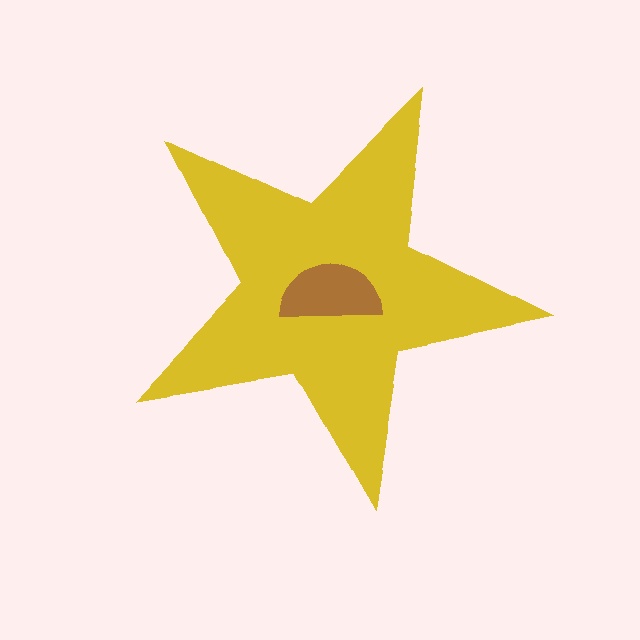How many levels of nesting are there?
2.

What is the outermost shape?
The yellow star.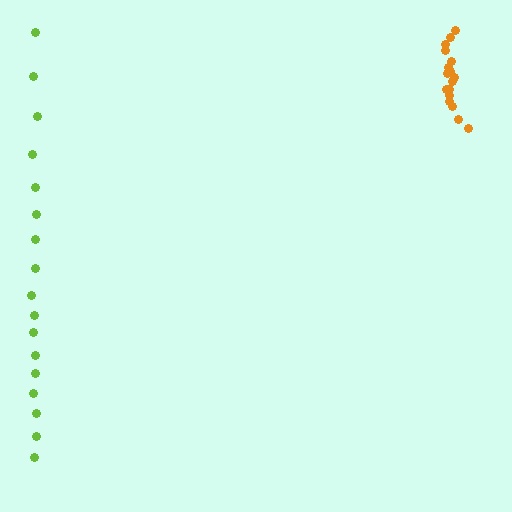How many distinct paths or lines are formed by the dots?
There are 2 distinct paths.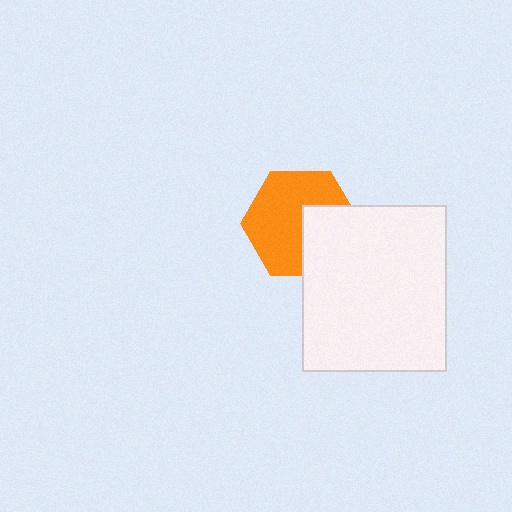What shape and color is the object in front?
The object in front is a white rectangle.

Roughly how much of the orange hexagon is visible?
About half of it is visible (roughly 65%).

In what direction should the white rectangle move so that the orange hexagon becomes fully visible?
The white rectangle should move toward the lower-right. That is the shortest direction to clear the overlap and leave the orange hexagon fully visible.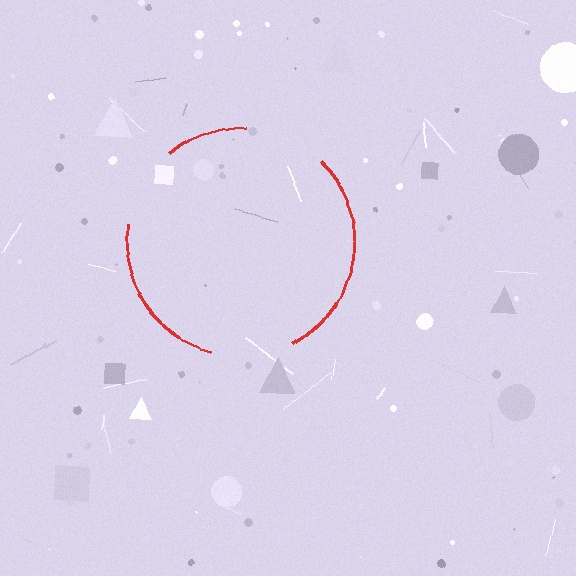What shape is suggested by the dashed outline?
The dashed outline suggests a circle.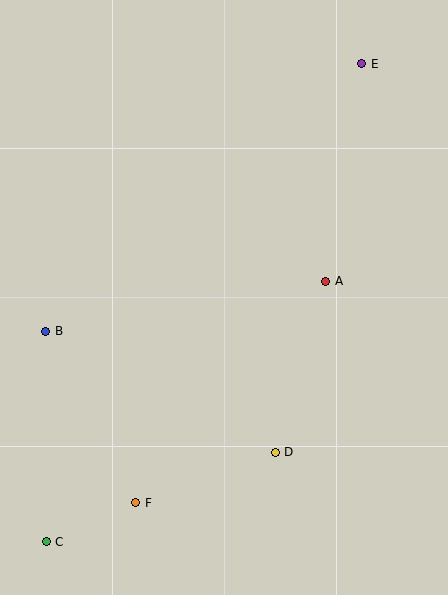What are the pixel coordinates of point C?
Point C is at (46, 542).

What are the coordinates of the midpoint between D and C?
The midpoint between D and C is at (161, 497).